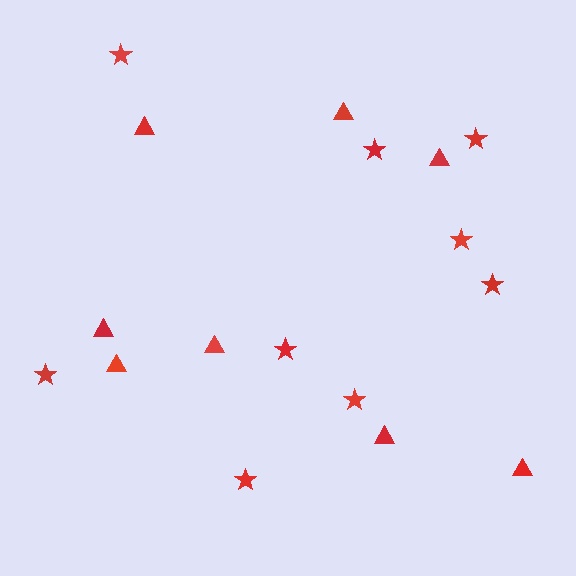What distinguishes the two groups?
There are 2 groups: one group of triangles (8) and one group of stars (9).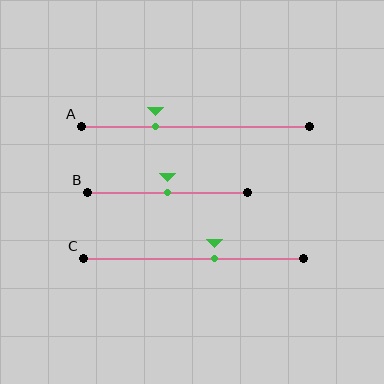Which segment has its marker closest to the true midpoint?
Segment B has its marker closest to the true midpoint.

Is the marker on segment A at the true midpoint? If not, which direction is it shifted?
No, the marker on segment A is shifted to the left by about 18% of the segment length.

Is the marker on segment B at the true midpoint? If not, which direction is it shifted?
Yes, the marker on segment B is at the true midpoint.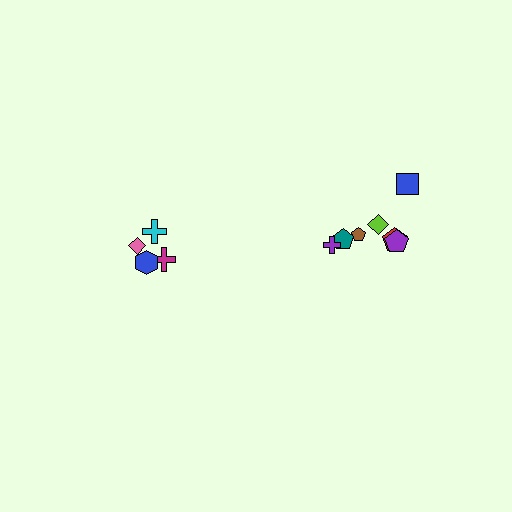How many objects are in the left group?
There are 4 objects.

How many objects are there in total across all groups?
There are 11 objects.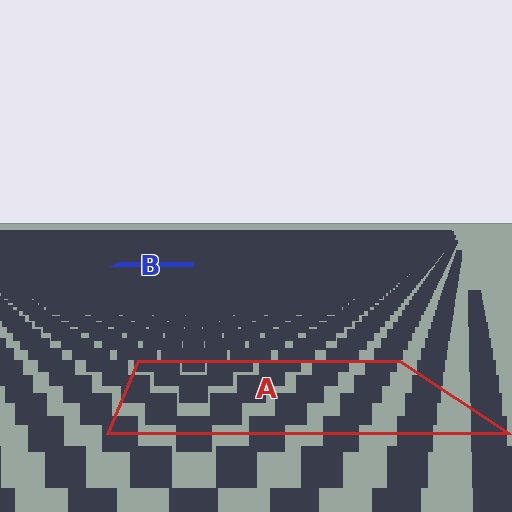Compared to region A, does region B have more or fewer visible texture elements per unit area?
Region B has more texture elements per unit area — they are packed more densely because it is farther away.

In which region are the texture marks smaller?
The texture marks are smaller in region B, because it is farther away.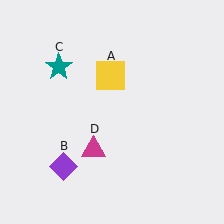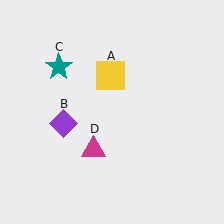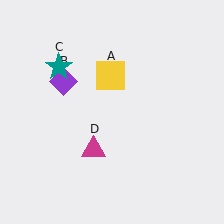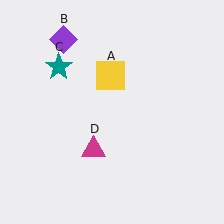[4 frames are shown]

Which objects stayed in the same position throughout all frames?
Yellow square (object A) and teal star (object C) and magenta triangle (object D) remained stationary.